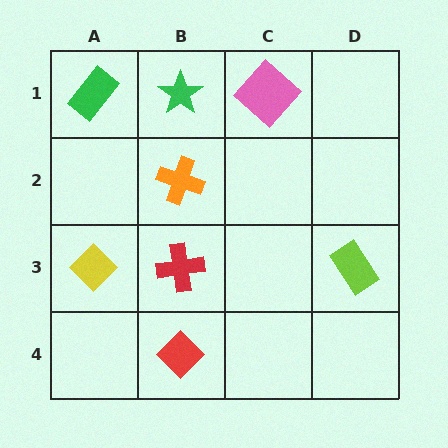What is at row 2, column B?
An orange cross.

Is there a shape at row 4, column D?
No, that cell is empty.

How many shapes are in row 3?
3 shapes.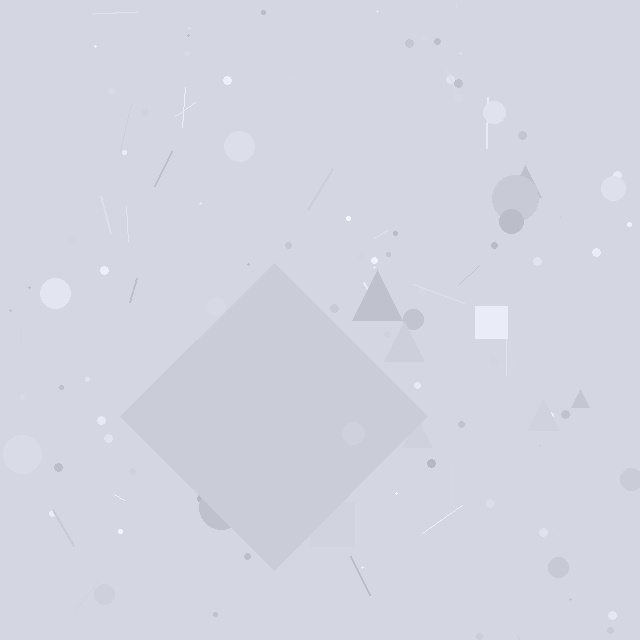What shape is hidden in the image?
A diamond is hidden in the image.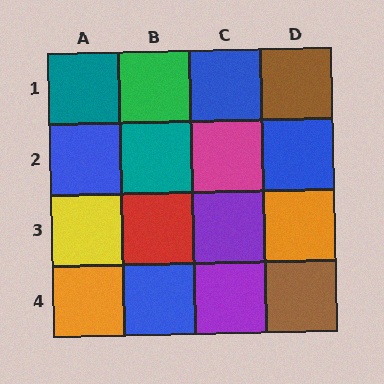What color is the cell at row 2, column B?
Teal.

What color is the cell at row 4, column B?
Blue.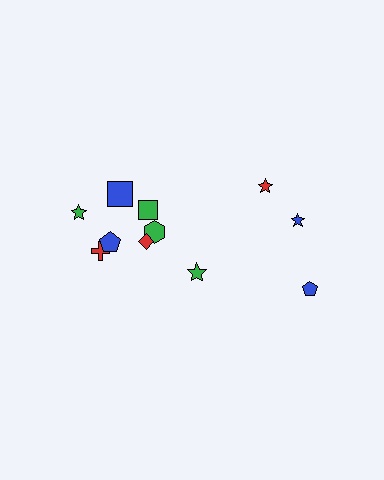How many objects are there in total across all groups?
There are 11 objects.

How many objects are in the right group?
There are 4 objects.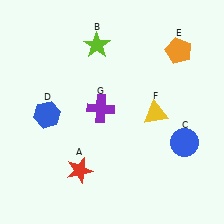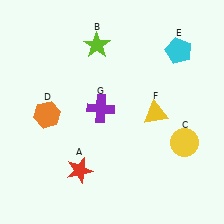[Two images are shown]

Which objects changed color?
C changed from blue to yellow. D changed from blue to orange. E changed from orange to cyan.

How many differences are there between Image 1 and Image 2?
There are 3 differences between the two images.